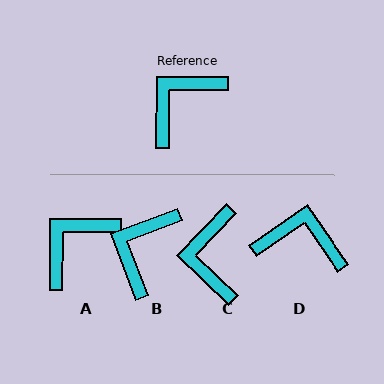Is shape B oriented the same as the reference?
No, it is off by about 21 degrees.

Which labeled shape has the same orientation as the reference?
A.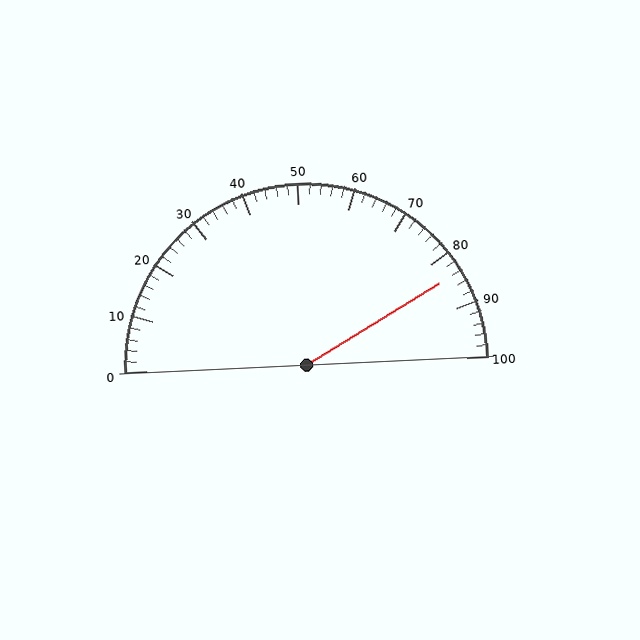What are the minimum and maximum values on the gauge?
The gauge ranges from 0 to 100.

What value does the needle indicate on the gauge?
The needle indicates approximately 84.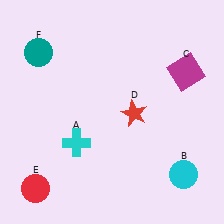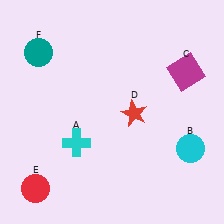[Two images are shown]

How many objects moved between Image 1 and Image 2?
1 object moved between the two images.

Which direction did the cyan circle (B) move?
The cyan circle (B) moved up.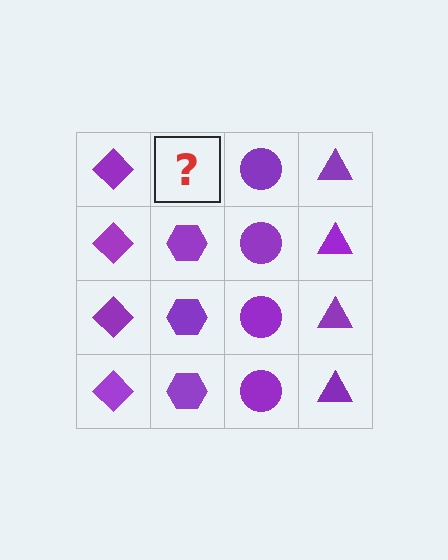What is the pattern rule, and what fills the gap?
The rule is that each column has a consistent shape. The gap should be filled with a purple hexagon.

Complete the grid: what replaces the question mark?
The question mark should be replaced with a purple hexagon.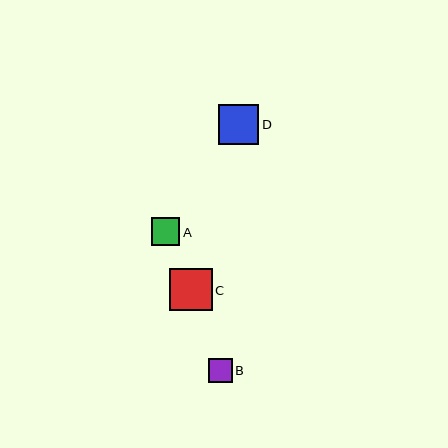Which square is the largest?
Square C is the largest with a size of approximately 43 pixels.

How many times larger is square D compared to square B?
Square D is approximately 1.7 times the size of square B.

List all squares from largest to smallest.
From largest to smallest: C, D, A, B.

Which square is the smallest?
Square B is the smallest with a size of approximately 24 pixels.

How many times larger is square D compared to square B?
Square D is approximately 1.7 times the size of square B.